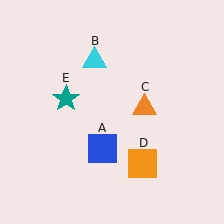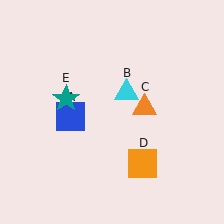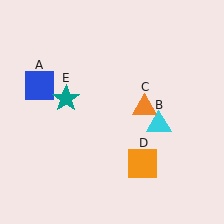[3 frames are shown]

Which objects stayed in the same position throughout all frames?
Orange triangle (object C) and orange square (object D) and teal star (object E) remained stationary.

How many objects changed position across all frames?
2 objects changed position: blue square (object A), cyan triangle (object B).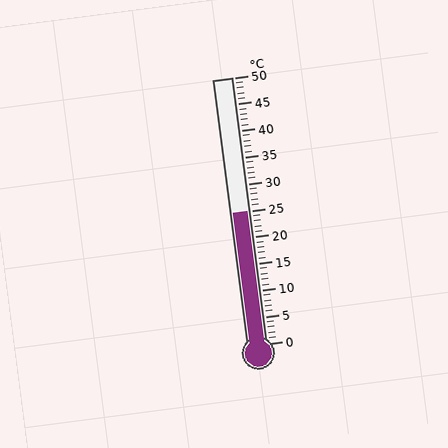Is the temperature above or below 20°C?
The temperature is above 20°C.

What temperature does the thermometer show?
The thermometer shows approximately 25°C.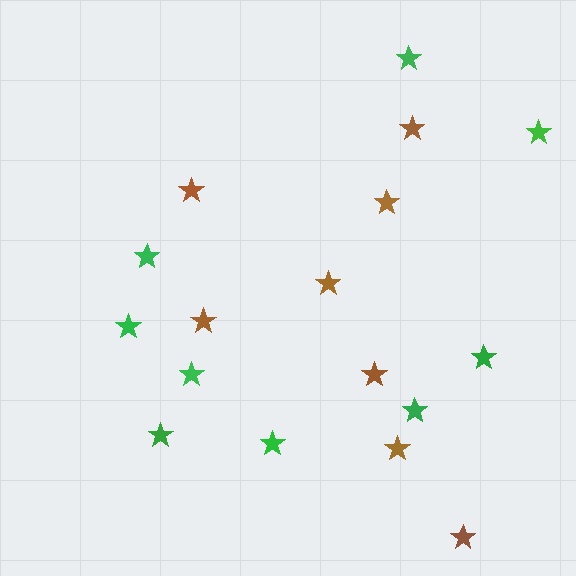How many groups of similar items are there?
There are 2 groups: one group of brown stars (8) and one group of green stars (9).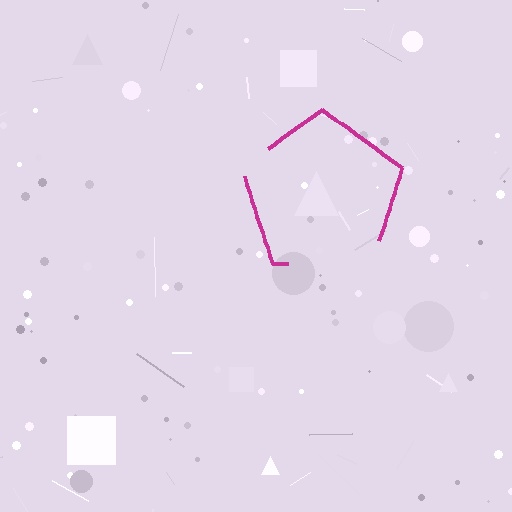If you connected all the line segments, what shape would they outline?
They would outline a pentagon.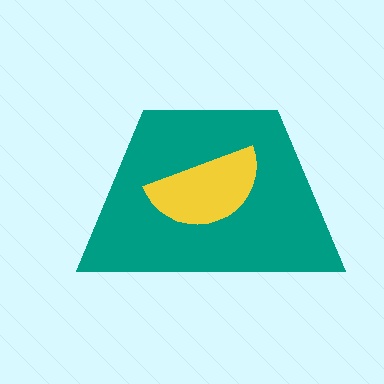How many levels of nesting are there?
2.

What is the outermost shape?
The teal trapezoid.